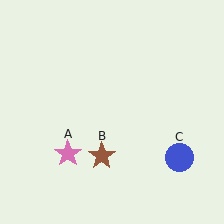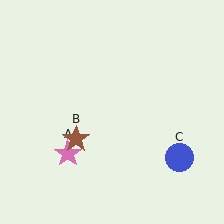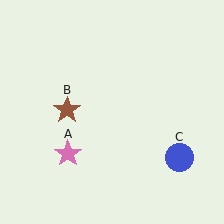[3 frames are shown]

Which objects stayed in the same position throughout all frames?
Pink star (object A) and blue circle (object C) remained stationary.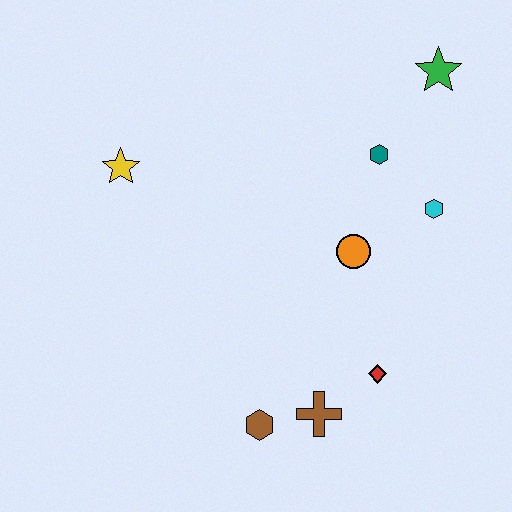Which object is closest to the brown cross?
The brown hexagon is closest to the brown cross.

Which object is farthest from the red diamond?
The yellow star is farthest from the red diamond.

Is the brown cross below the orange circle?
Yes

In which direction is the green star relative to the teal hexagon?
The green star is above the teal hexagon.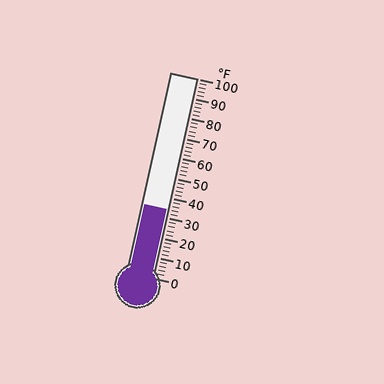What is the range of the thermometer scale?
The thermometer scale ranges from 0°F to 100°F.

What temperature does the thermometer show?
The thermometer shows approximately 34°F.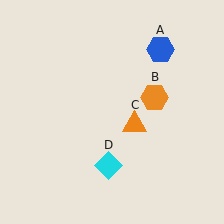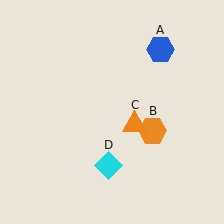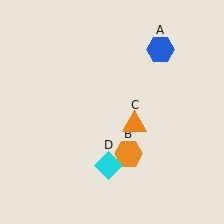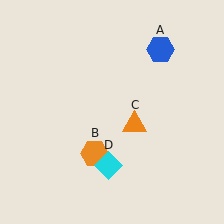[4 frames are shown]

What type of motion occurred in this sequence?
The orange hexagon (object B) rotated clockwise around the center of the scene.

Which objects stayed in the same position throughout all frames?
Blue hexagon (object A) and orange triangle (object C) and cyan diamond (object D) remained stationary.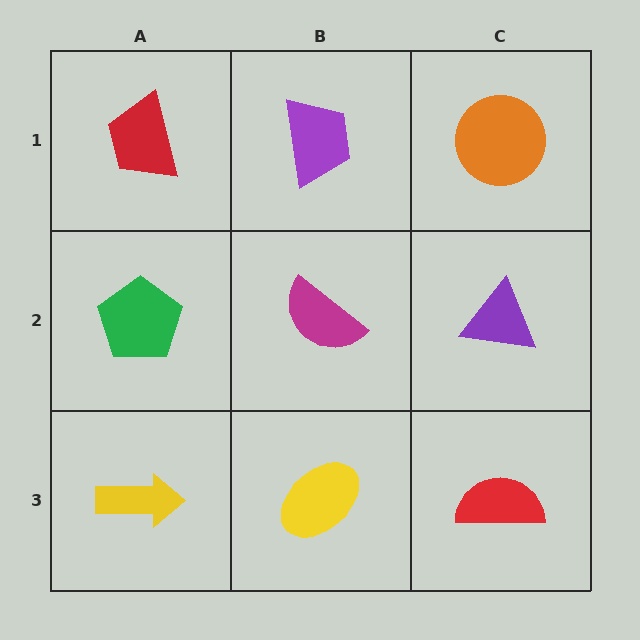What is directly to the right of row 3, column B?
A red semicircle.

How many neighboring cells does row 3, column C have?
2.